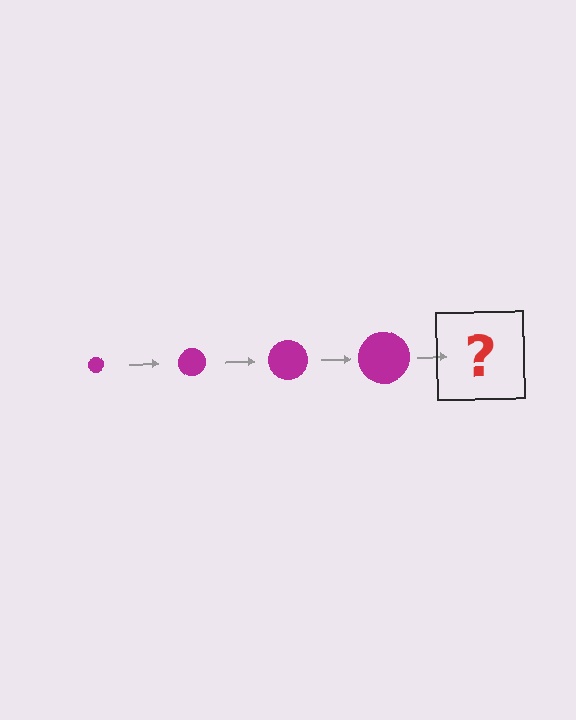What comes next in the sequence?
The next element should be a magenta circle, larger than the previous one.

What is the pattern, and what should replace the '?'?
The pattern is that the circle gets progressively larger each step. The '?' should be a magenta circle, larger than the previous one.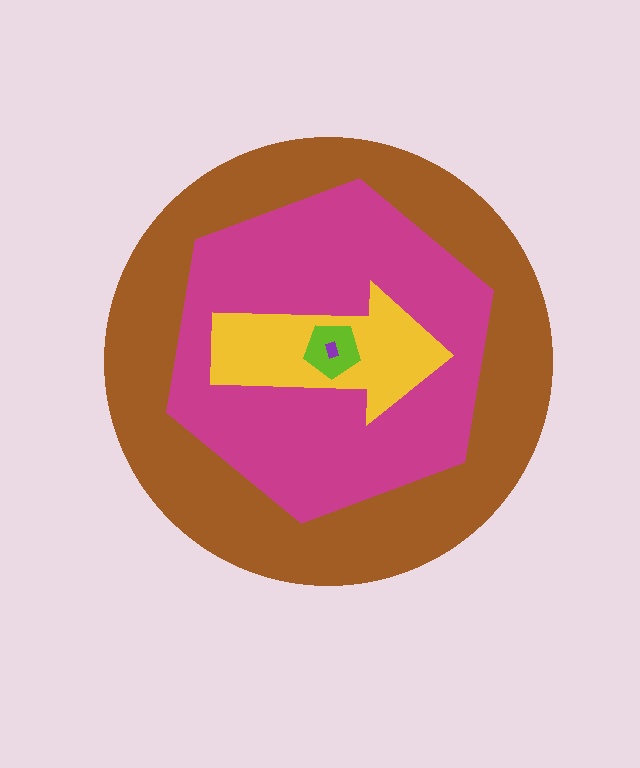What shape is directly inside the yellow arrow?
The lime pentagon.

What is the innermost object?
The purple rectangle.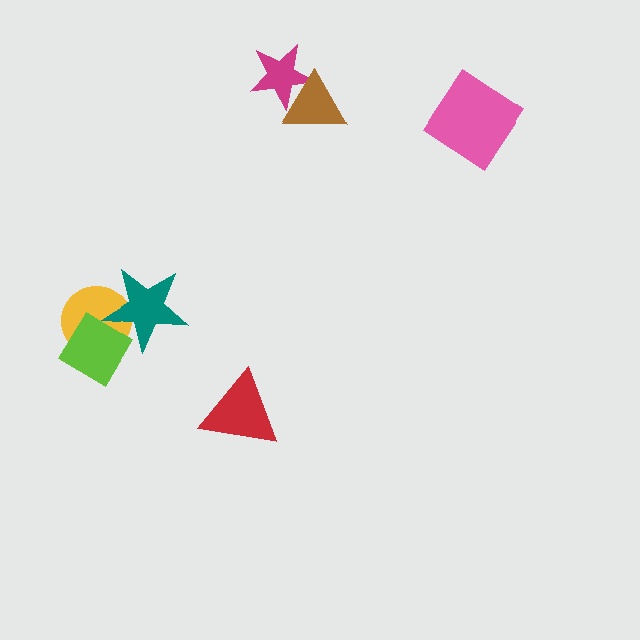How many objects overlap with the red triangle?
0 objects overlap with the red triangle.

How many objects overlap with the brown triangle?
1 object overlaps with the brown triangle.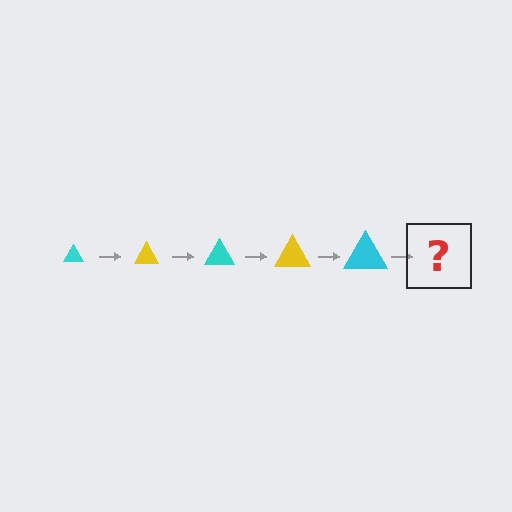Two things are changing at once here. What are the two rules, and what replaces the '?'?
The two rules are that the triangle grows larger each step and the color cycles through cyan and yellow. The '?' should be a yellow triangle, larger than the previous one.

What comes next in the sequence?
The next element should be a yellow triangle, larger than the previous one.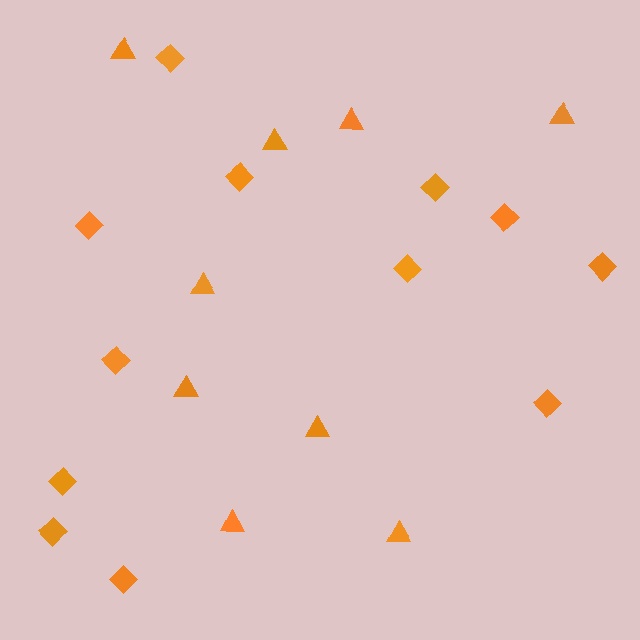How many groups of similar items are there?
There are 2 groups: one group of triangles (9) and one group of diamonds (12).